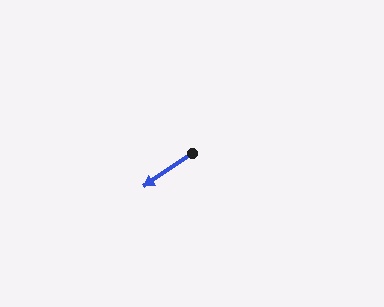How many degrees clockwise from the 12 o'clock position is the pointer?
Approximately 236 degrees.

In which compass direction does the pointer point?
Southwest.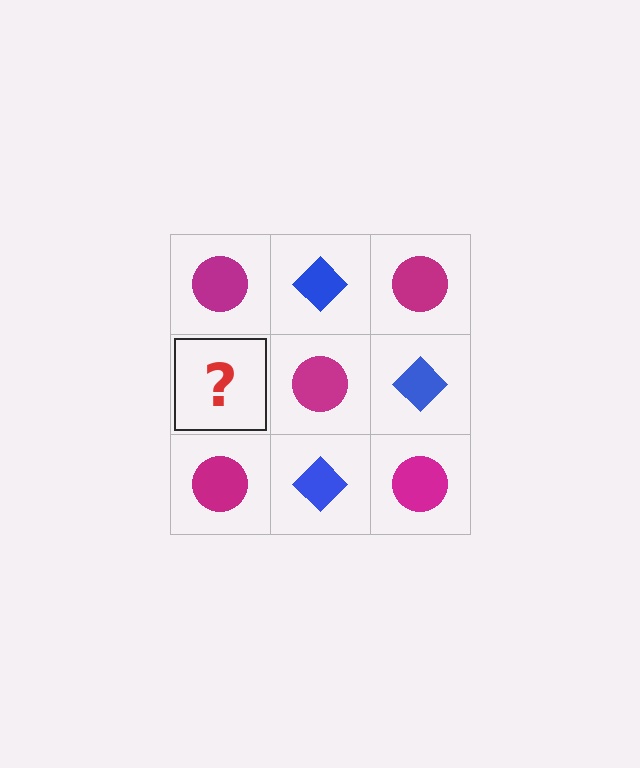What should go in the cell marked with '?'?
The missing cell should contain a blue diamond.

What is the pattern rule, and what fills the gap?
The rule is that it alternates magenta circle and blue diamond in a checkerboard pattern. The gap should be filled with a blue diamond.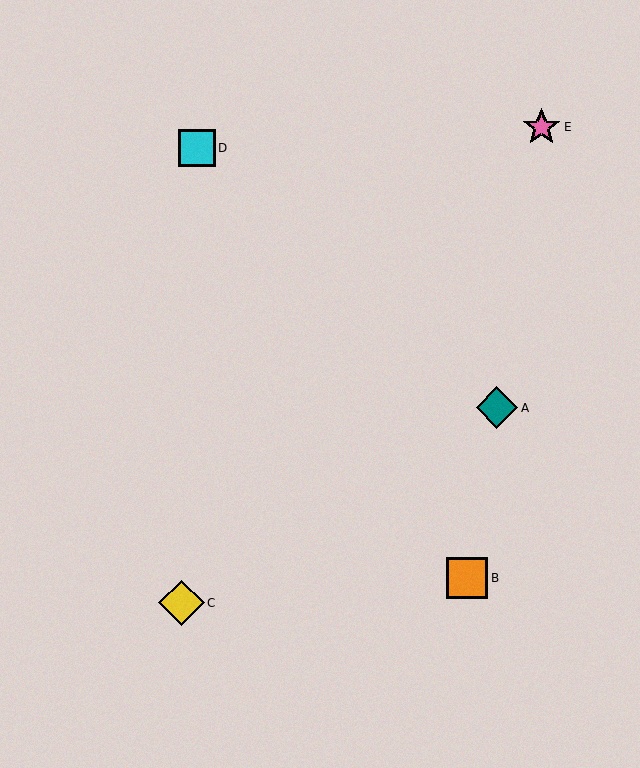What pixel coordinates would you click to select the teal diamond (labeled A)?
Click at (497, 408) to select the teal diamond A.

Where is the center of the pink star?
The center of the pink star is at (542, 127).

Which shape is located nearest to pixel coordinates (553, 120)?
The pink star (labeled E) at (542, 127) is nearest to that location.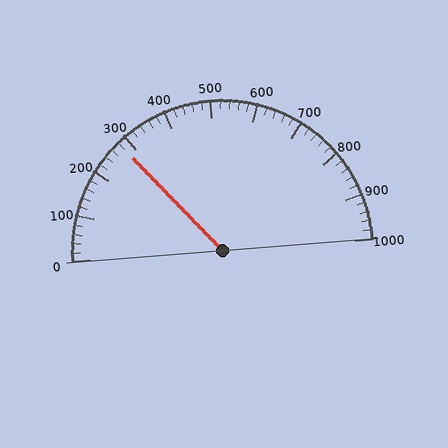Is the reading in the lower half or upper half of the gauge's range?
The reading is in the lower half of the range (0 to 1000).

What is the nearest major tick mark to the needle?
The nearest major tick mark is 300.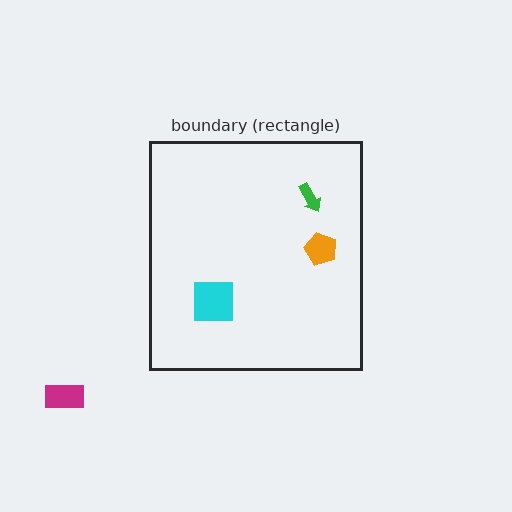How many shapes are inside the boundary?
3 inside, 1 outside.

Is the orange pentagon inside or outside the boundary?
Inside.